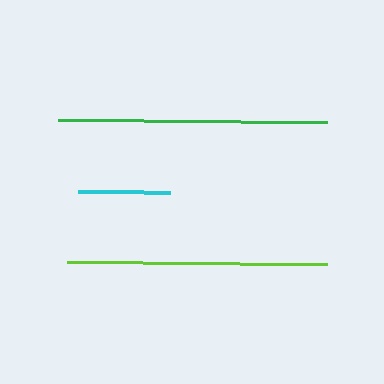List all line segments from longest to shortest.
From longest to shortest: green, lime, cyan.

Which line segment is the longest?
The green line is the longest at approximately 269 pixels.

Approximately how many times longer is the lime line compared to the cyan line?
The lime line is approximately 2.8 times the length of the cyan line.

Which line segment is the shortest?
The cyan line is the shortest at approximately 92 pixels.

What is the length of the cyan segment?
The cyan segment is approximately 92 pixels long.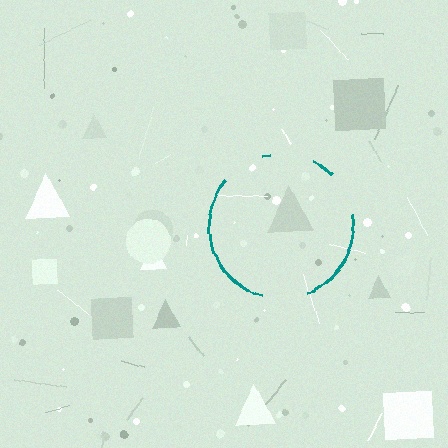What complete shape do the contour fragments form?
The contour fragments form a circle.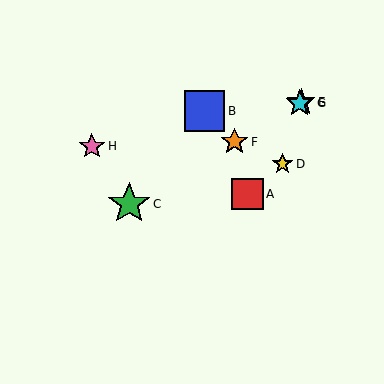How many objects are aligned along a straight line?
4 objects (C, E, F, G) are aligned along a straight line.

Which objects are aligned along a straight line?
Objects C, E, F, G are aligned along a straight line.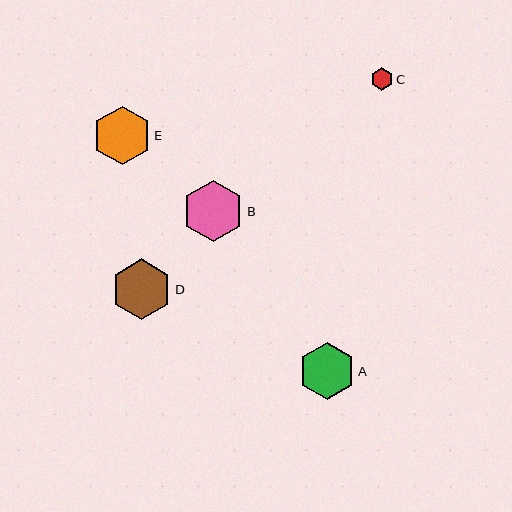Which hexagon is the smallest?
Hexagon C is the smallest with a size of approximately 23 pixels.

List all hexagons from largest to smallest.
From largest to smallest: B, D, E, A, C.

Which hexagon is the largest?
Hexagon B is the largest with a size of approximately 61 pixels.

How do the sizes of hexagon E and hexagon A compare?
Hexagon E and hexagon A are approximately the same size.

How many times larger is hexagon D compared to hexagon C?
Hexagon D is approximately 2.7 times the size of hexagon C.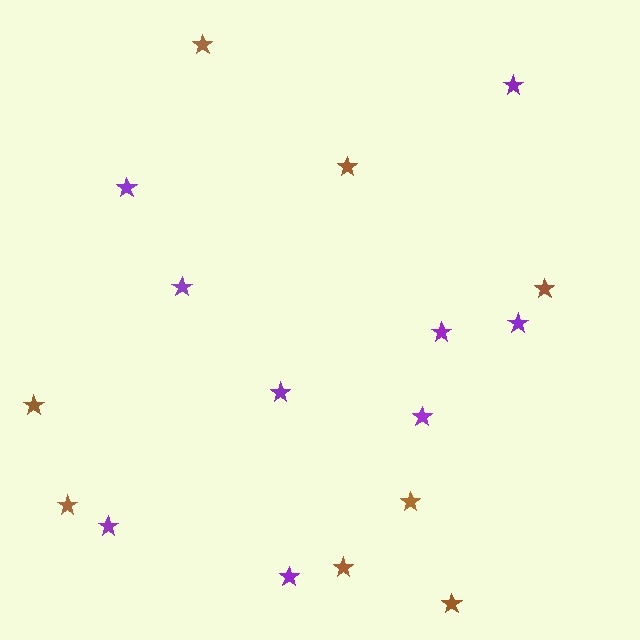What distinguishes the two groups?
There are 2 groups: one group of purple stars (9) and one group of brown stars (8).